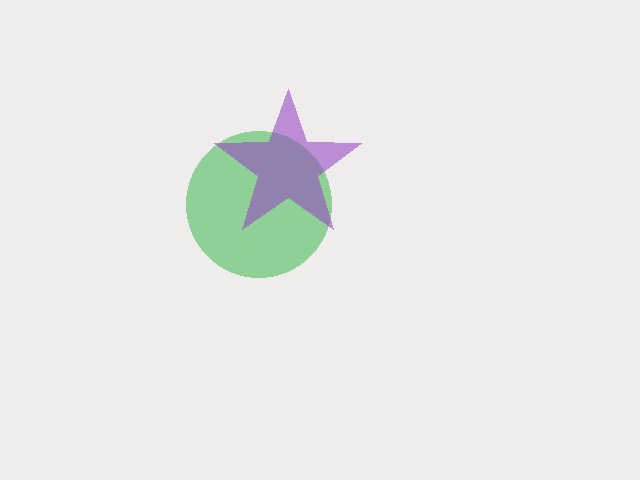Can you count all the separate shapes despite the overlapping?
Yes, there are 2 separate shapes.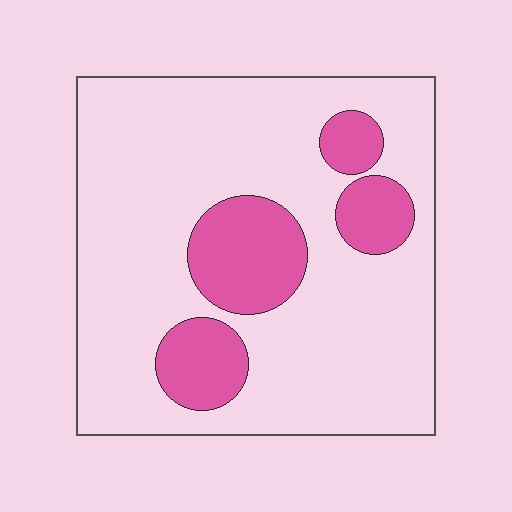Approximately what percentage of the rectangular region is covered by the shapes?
Approximately 20%.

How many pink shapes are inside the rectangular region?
4.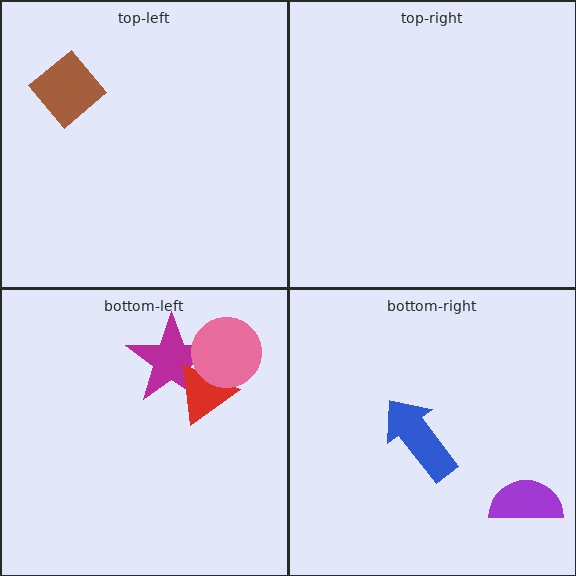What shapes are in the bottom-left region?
The magenta star, the red triangle, the pink circle.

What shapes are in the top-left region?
The brown diamond.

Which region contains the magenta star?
The bottom-left region.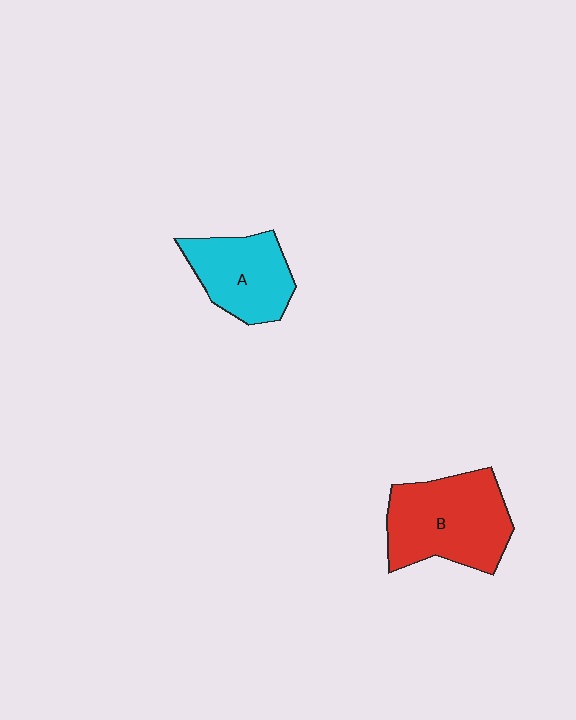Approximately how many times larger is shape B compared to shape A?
Approximately 1.4 times.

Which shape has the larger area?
Shape B (red).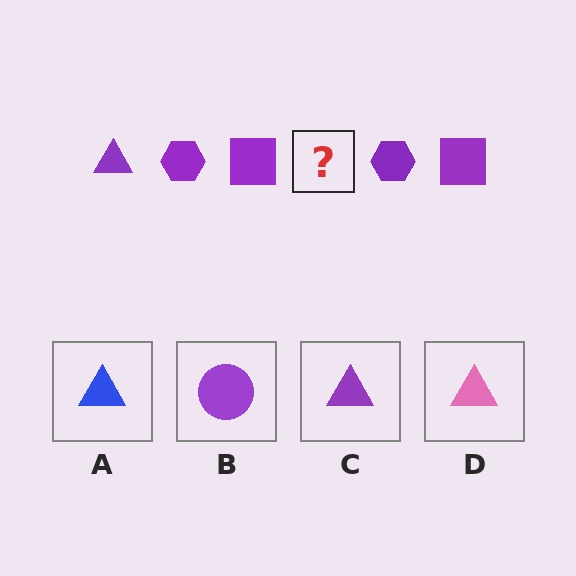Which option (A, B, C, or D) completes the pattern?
C.